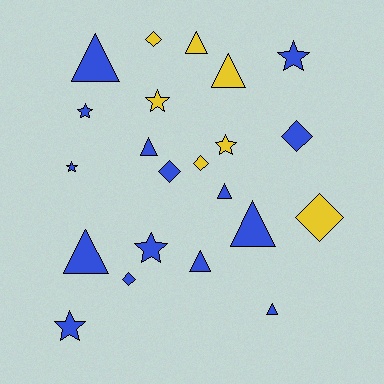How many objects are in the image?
There are 22 objects.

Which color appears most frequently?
Blue, with 15 objects.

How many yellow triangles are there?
There are 2 yellow triangles.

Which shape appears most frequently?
Triangle, with 9 objects.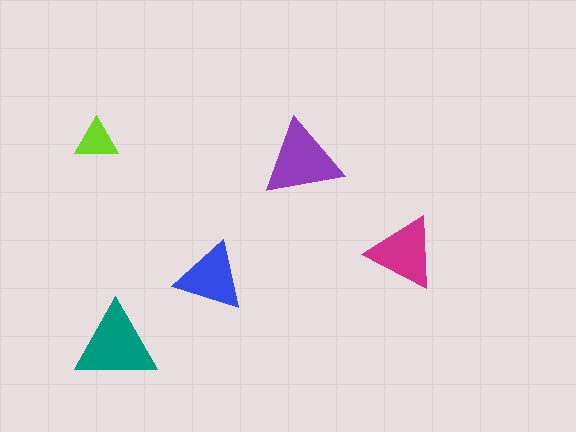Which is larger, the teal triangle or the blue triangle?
The teal one.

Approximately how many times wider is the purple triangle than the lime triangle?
About 2 times wider.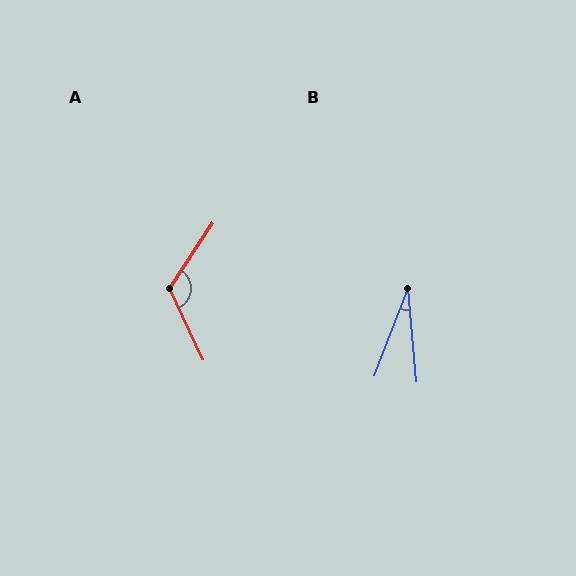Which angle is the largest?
A, at approximately 121 degrees.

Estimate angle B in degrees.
Approximately 26 degrees.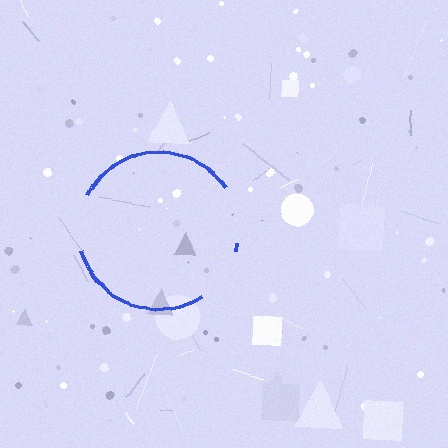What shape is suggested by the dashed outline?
The dashed outline suggests a circle.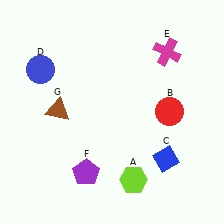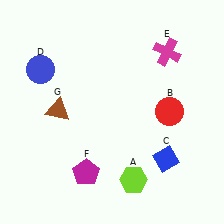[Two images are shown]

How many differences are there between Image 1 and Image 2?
There is 1 difference between the two images.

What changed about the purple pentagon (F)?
In Image 1, F is purple. In Image 2, it changed to magenta.